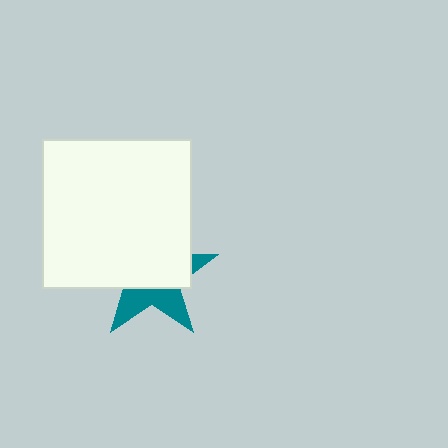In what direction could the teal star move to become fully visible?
The teal star could move down. That would shift it out from behind the white square entirely.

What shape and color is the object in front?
The object in front is a white square.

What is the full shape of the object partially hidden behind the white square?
The partially hidden object is a teal star.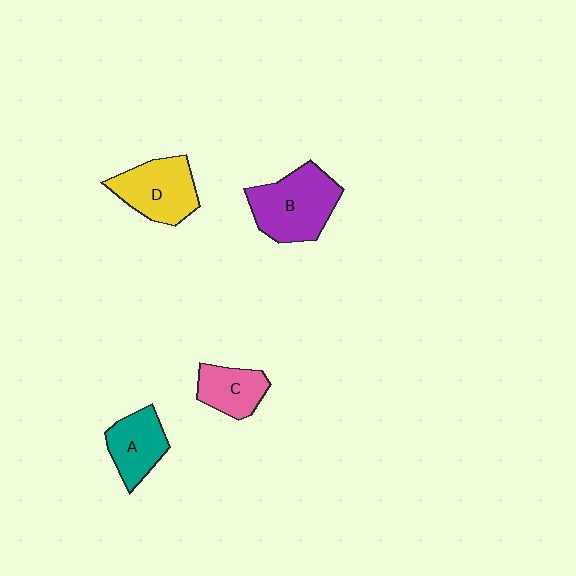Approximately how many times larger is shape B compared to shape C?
Approximately 1.7 times.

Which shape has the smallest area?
Shape C (pink).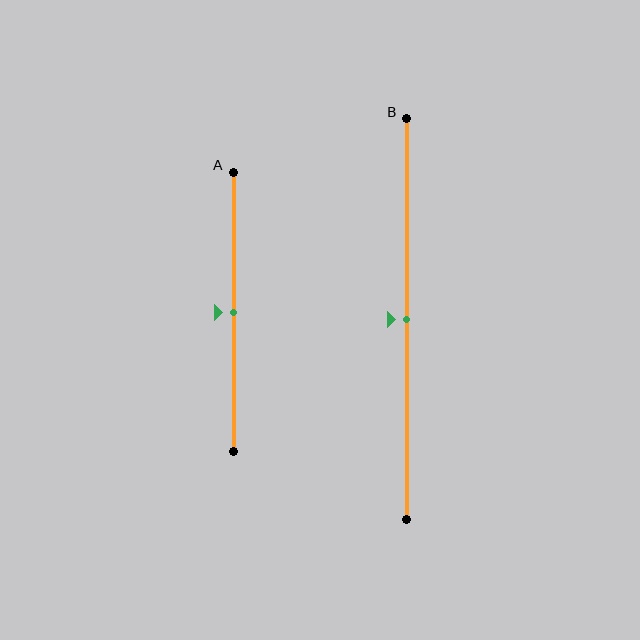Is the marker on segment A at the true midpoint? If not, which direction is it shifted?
Yes, the marker on segment A is at the true midpoint.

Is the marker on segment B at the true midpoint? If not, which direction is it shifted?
Yes, the marker on segment B is at the true midpoint.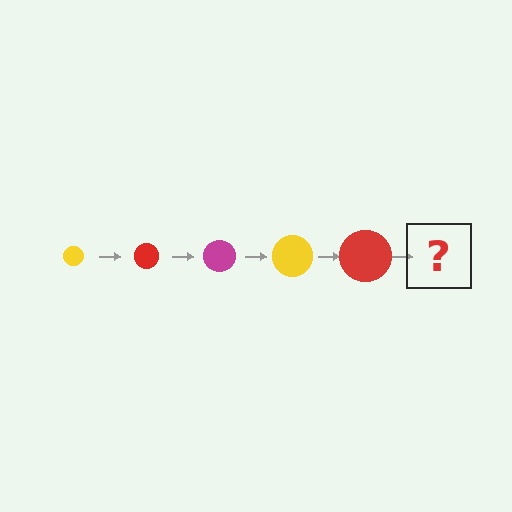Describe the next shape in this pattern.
It should be a magenta circle, larger than the previous one.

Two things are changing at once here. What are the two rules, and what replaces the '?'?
The two rules are that the circle grows larger each step and the color cycles through yellow, red, and magenta. The '?' should be a magenta circle, larger than the previous one.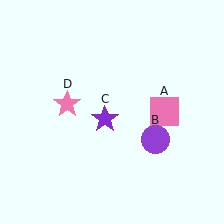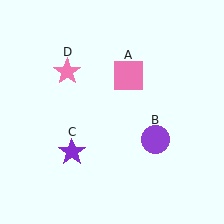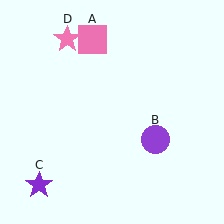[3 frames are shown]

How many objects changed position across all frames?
3 objects changed position: pink square (object A), purple star (object C), pink star (object D).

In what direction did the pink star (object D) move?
The pink star (object D) moved up.